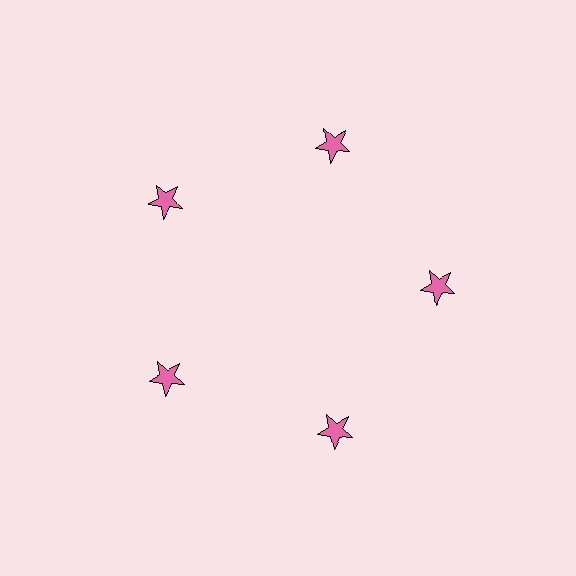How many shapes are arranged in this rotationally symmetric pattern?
There are 5 shapes, arranged in 5 groups of 1.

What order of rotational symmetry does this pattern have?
This pattern has 5-fold rotational symmetry.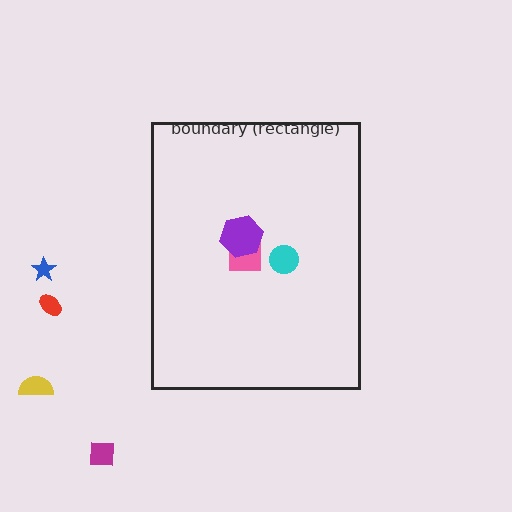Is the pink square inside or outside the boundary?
Inside.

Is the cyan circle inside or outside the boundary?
Inside.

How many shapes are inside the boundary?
3 inside, 4 outside.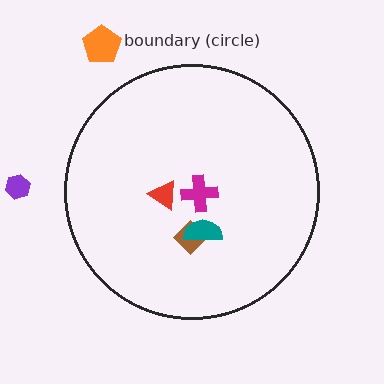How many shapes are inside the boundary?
4 inside, 2 outside.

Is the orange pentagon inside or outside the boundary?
Outside.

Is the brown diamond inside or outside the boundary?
Inside.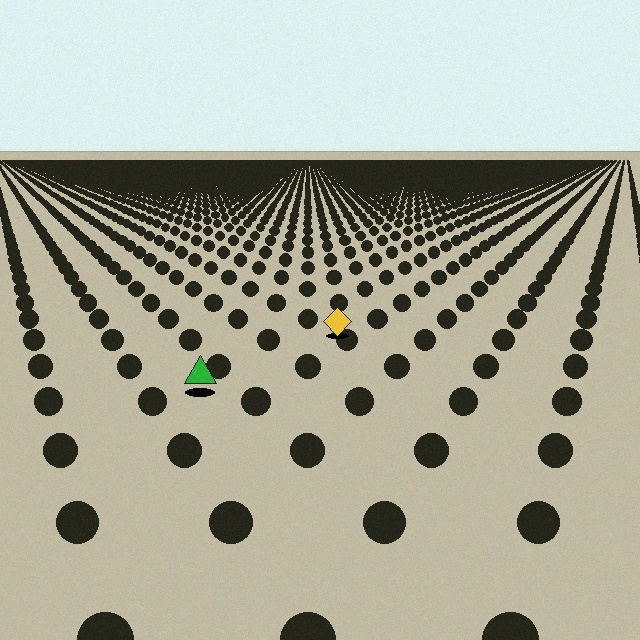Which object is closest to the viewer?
The green triangle is closest. The texture marks near it are larger and more spread out.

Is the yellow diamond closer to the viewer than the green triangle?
No. The green triangle is closer — you can tell from the texture gradient: the ground texture is coarser near it.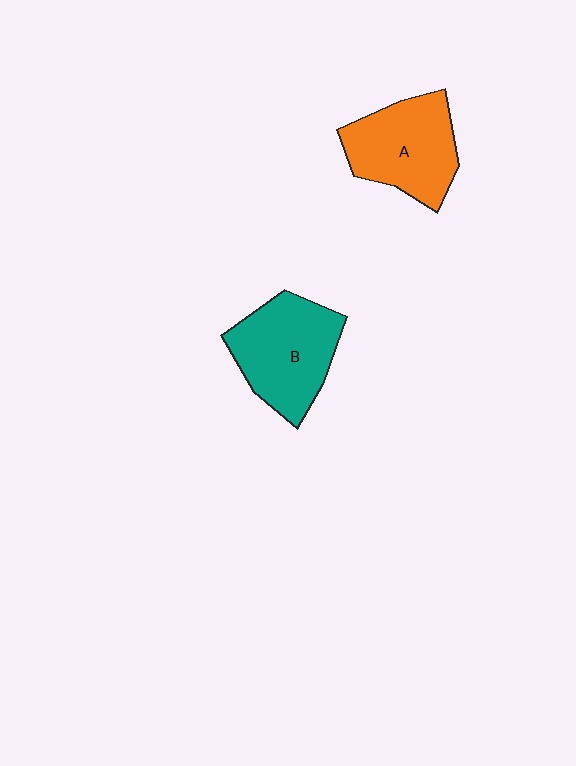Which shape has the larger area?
Shape B (teal).